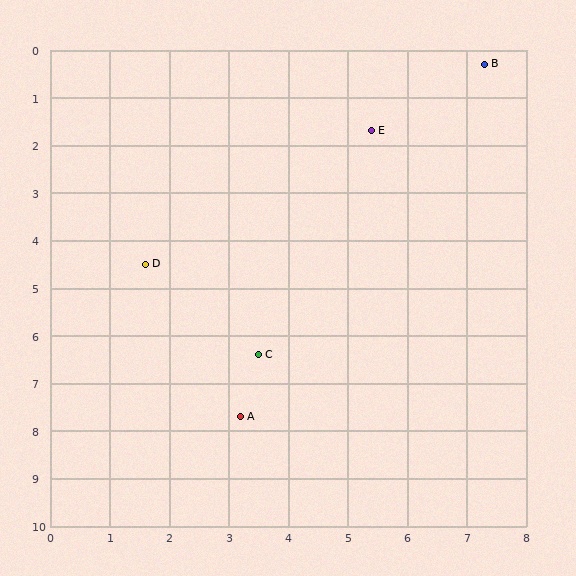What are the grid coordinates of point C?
Point C is at approximately (3.5, 6.4).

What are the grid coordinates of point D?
Point D is at approximately (1.6, 4.5).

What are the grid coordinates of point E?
Point E is at approximately (5.4, 1.7).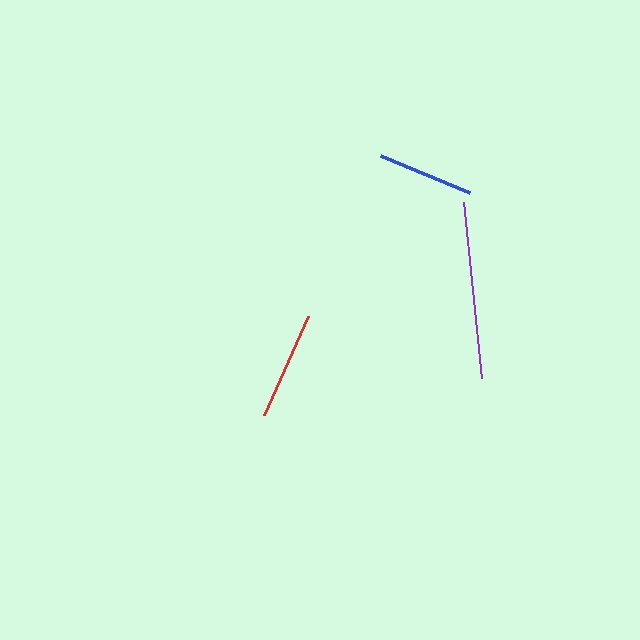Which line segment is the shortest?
The blue line is the shortest at approximately 96 pixels.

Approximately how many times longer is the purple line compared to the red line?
The purple line is approximately 1.6 times the length of the red line.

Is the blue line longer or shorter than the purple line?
The purple line is longer than the blue line.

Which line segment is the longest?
The purple line is the longest at approximately 178 pixels.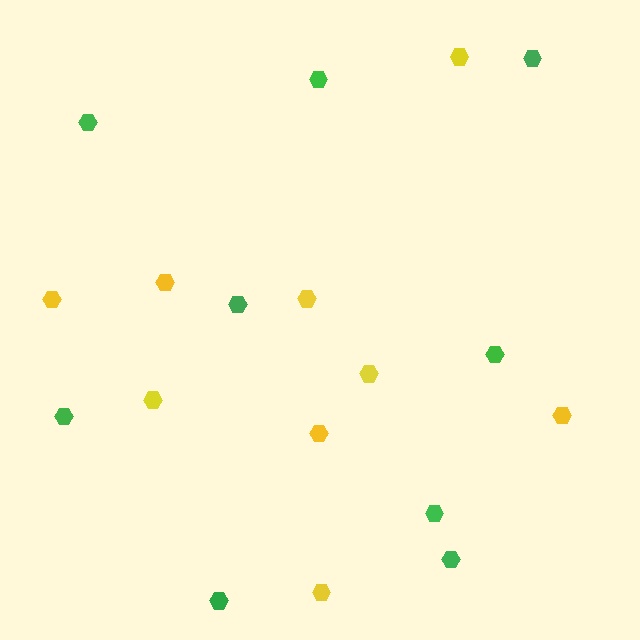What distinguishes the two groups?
There are 2 groups: one group of yellow hexagons (9) and one group of green hexagons (9).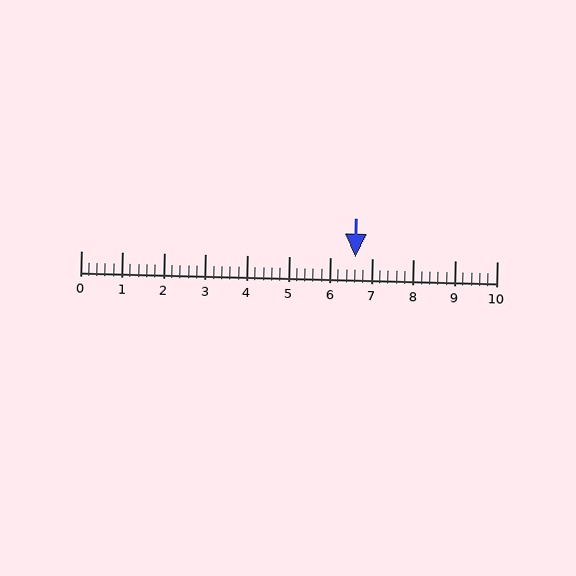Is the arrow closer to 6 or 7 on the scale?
The arrow is closer to 7.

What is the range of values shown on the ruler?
The ruler shows values from 0 to 10.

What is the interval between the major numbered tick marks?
The major tick marks are spaced 1 units apart.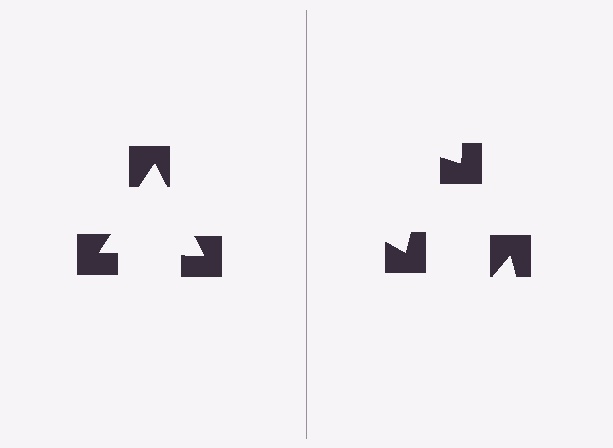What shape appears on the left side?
An illusory triangle.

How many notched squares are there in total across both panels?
6 — 3 on each side.